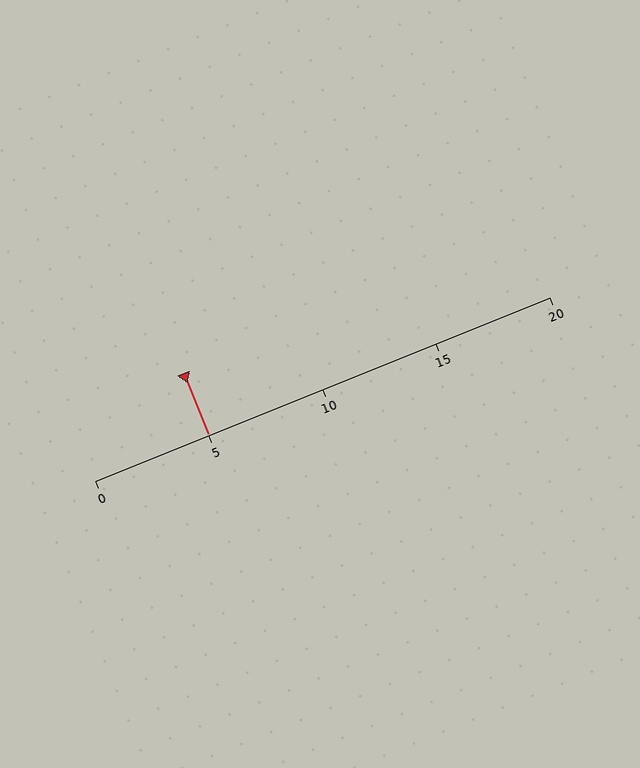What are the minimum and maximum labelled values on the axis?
The axis runs from 0 to 20.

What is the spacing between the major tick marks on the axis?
The major ticks are spaced 5 apart.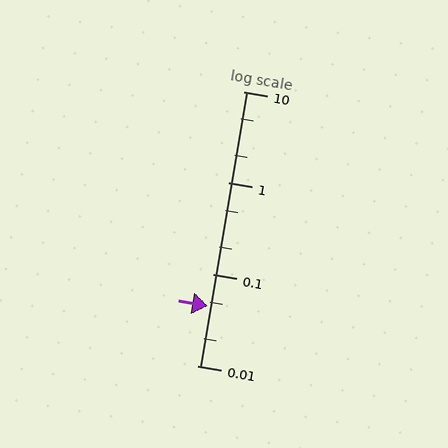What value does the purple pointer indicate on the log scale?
The pointer indicates approximately 0.045.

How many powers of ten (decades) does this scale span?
The scale spans 3 decades, from 0.01 to 10.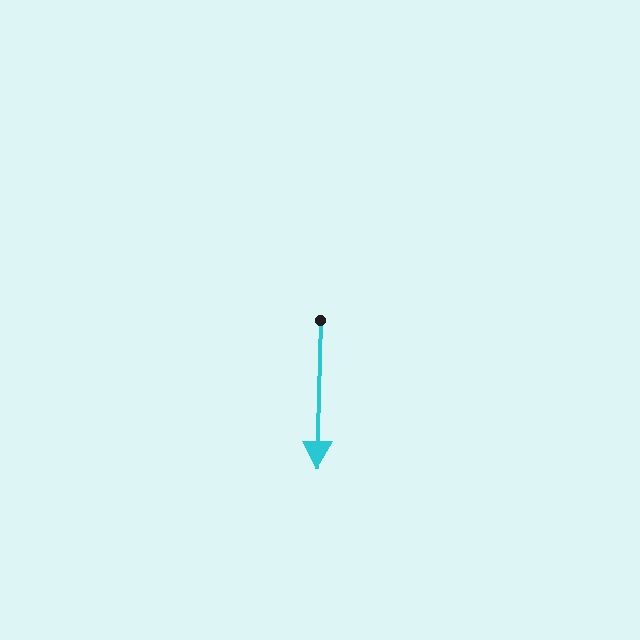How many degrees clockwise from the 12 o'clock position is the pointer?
Approximately 181 degrees.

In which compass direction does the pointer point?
South.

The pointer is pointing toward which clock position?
Roughly 6 o'clock.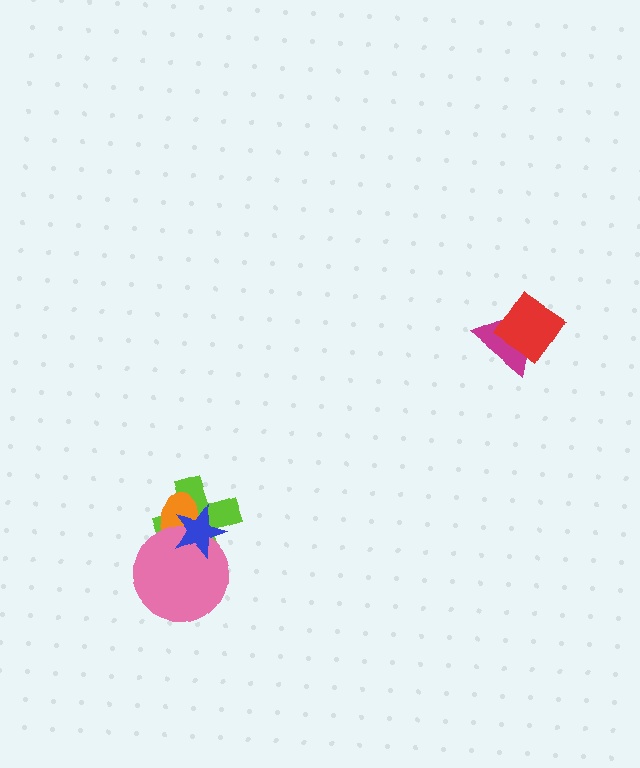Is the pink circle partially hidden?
Yes, it is partially covered by another shape.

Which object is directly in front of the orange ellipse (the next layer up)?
The pink circle is directly in front of the orange ellipse.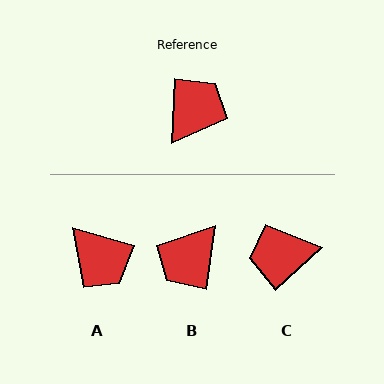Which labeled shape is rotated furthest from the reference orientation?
B, about 175 degrees away.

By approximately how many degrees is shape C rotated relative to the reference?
Approximately 135 degrees counter-clockwise.